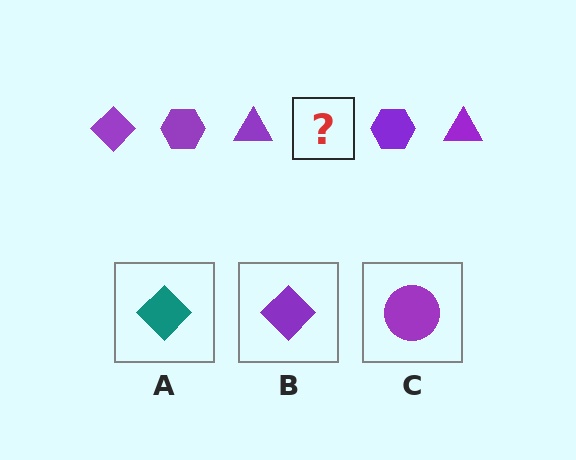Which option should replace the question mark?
Option B.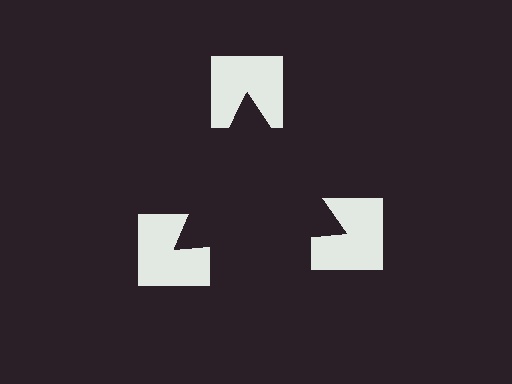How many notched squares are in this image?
There are 3 — one at each vertex of the illusory triangle.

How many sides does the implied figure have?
3 sides.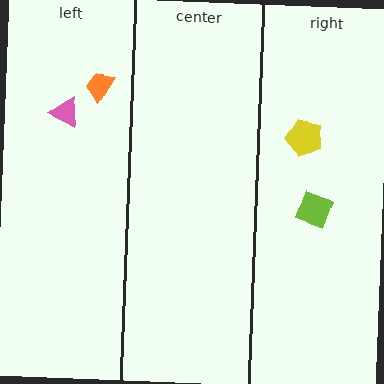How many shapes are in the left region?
2.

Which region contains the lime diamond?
The right region.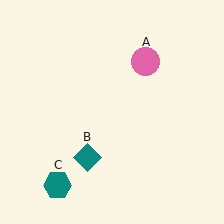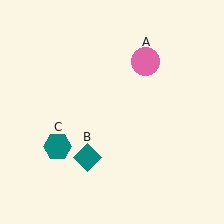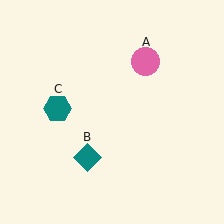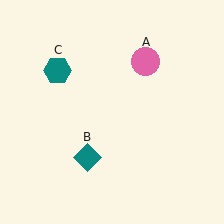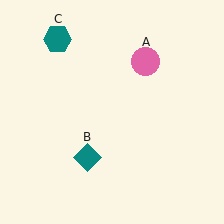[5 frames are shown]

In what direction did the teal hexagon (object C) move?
The teal hexagon (object C) moved up.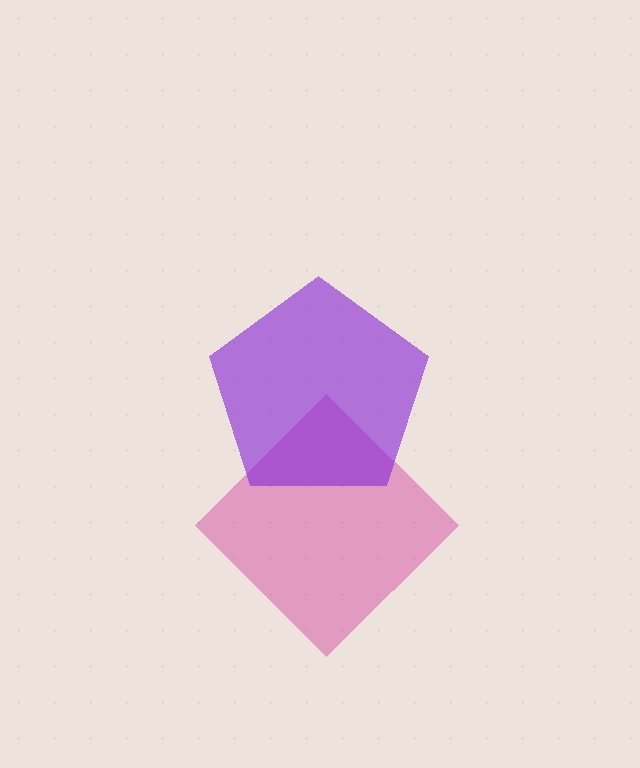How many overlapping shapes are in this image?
There are 2 overlapping shapes in the image.